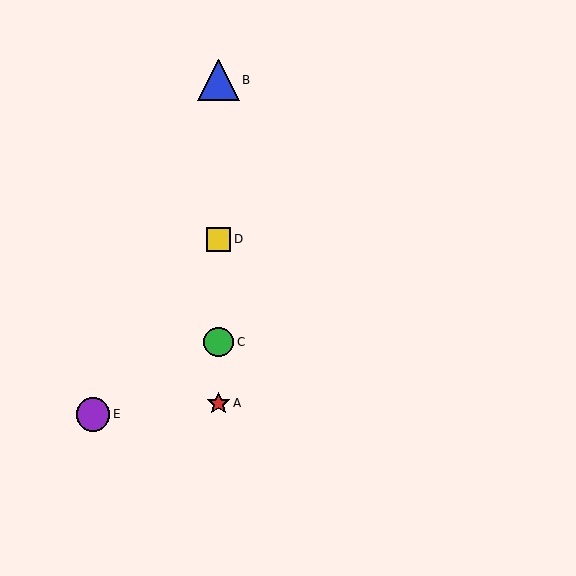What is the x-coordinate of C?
Object C is at x≈219.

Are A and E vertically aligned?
No, A is at x≈219 and E is at x≈93.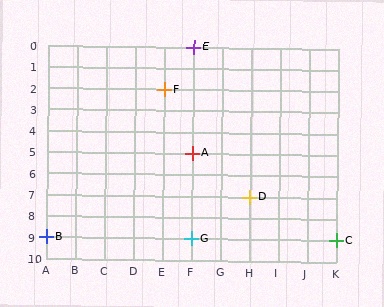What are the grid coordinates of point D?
Point D is at grid coordinates (H, 7).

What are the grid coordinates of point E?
Point E is at grid coordinates (F, 0).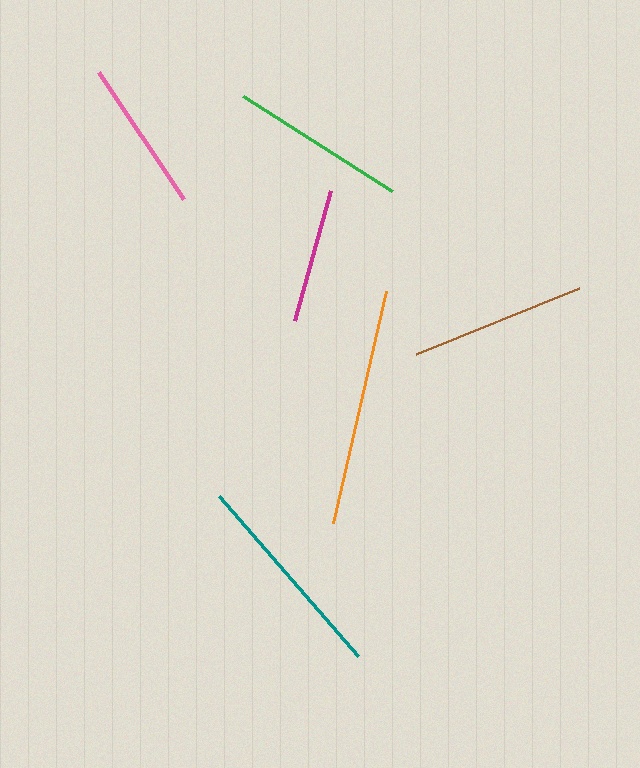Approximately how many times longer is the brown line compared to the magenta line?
The brown line is approximately 1.3 times the length of the magenta line.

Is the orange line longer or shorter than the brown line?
The orange line is longer than the brown line.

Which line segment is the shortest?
The magenta line is the shortest at approximately 135 pixels.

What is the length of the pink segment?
The pink segment is approximately 152 pixels long.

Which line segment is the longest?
The orange line is the longest at approximately 238 pixels.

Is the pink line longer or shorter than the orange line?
The orange line is longer than the pink line.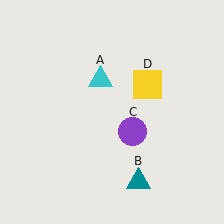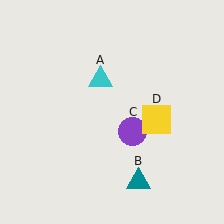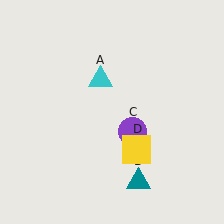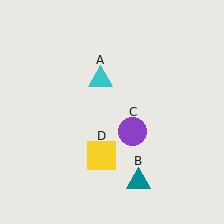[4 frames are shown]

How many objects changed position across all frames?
1 object changed position: yellow square (object D).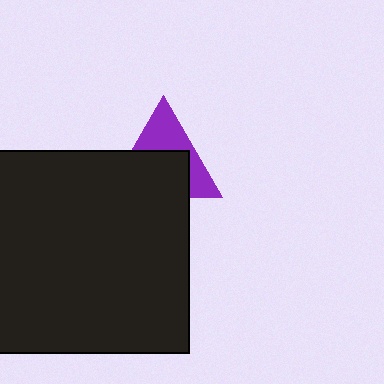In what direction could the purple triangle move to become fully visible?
The purple triangle could move up. That would shift it out from behind the black square entirely.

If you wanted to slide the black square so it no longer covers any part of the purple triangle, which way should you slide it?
Slide it down — that is the most direct way to separate the two shapes.